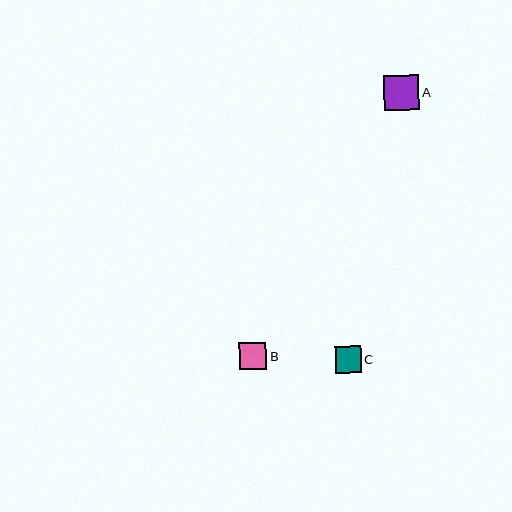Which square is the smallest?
Square C is the smallest with a size of approximately 26 pixels.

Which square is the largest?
Square A is the largest with a size of approximately 35 pixels.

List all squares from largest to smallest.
From largest to smallest: A, B, C.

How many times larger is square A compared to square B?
Square A is approximately 1.3 times the size of square B.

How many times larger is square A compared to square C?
Square A is approximately 1.3 times the size of square C.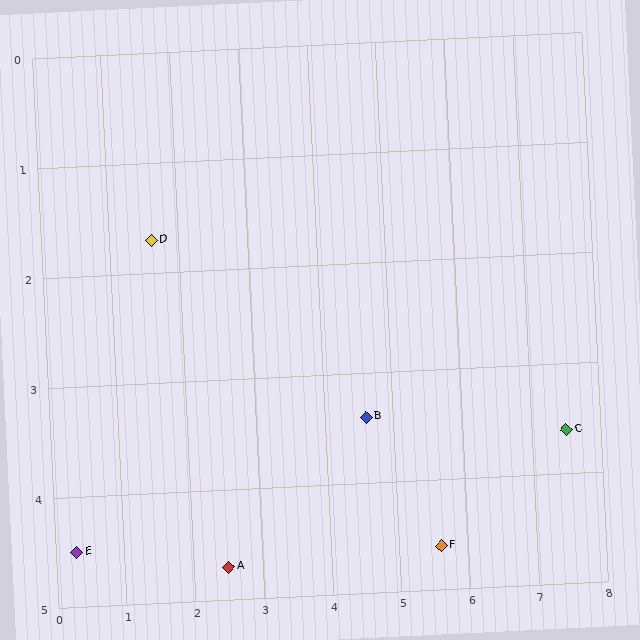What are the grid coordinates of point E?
Point E is at approximately (0.3, 4.5).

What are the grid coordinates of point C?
Point C is at approximately (7.5, 3.6).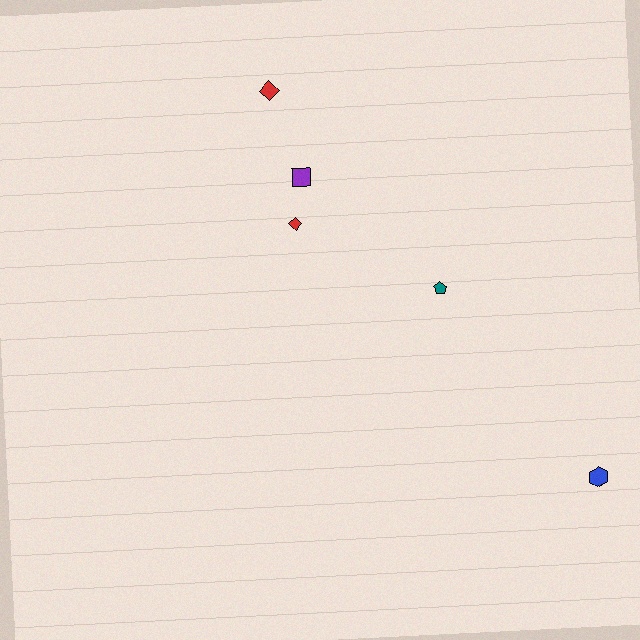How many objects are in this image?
There are 5 objects.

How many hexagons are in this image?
There is 1 hexagon.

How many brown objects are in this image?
There are no brown objects.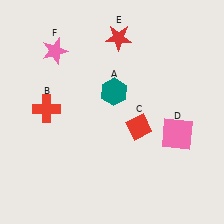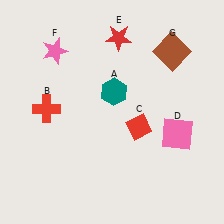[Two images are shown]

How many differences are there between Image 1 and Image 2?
There is 1 difference between the two images.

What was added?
A brown square (G) was added in Image 2.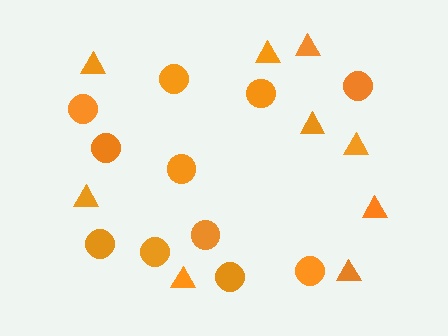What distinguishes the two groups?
There are 2 groups: one group of circles (11) and one group of triangles (9).